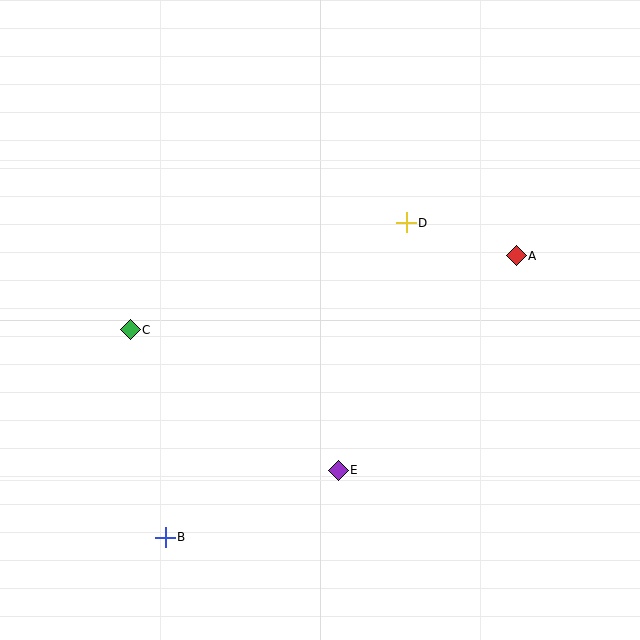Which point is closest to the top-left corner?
Point C is closest to the top-left corner.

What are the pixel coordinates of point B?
Point B is at (165, 537).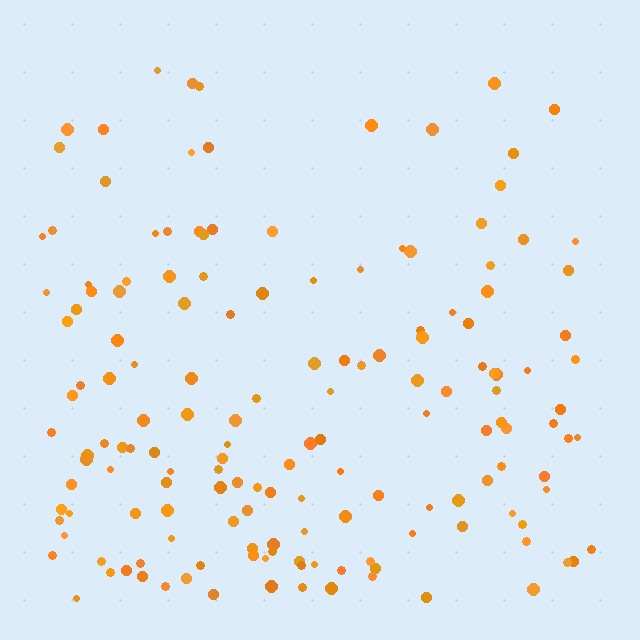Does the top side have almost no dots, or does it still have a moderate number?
Still a moderate number, just noticeably fewer than the bottom.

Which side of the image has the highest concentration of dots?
The bottom.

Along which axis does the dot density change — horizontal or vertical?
Vertical.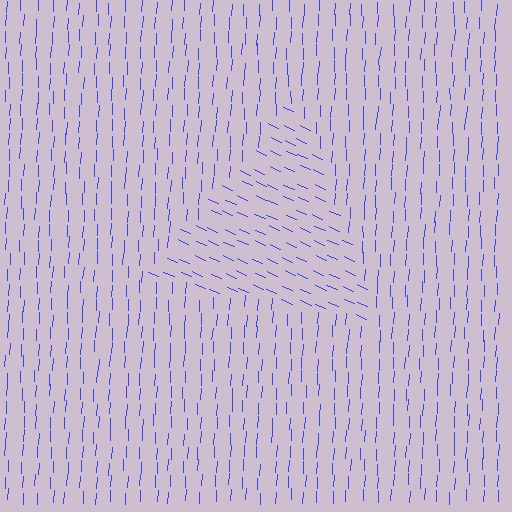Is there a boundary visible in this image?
Yes, there is a texture boundary formed by a change in line orientation.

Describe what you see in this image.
The image is filled with small blue line segments. A triangle region in the image has lines oriented differently from the surrounding lines, creating a visible texture boundary.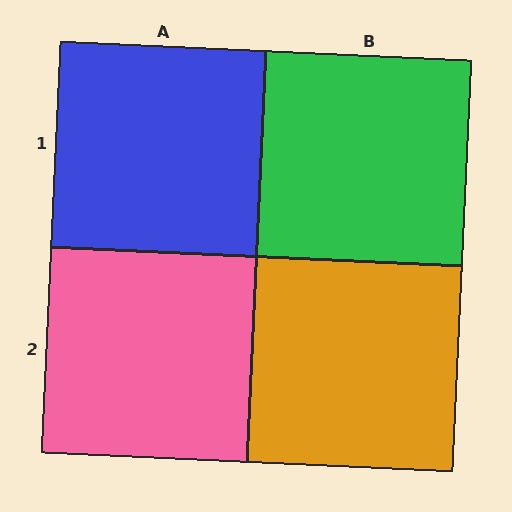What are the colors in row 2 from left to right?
Pink, orange.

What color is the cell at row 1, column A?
Blue.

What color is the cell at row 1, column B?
Green.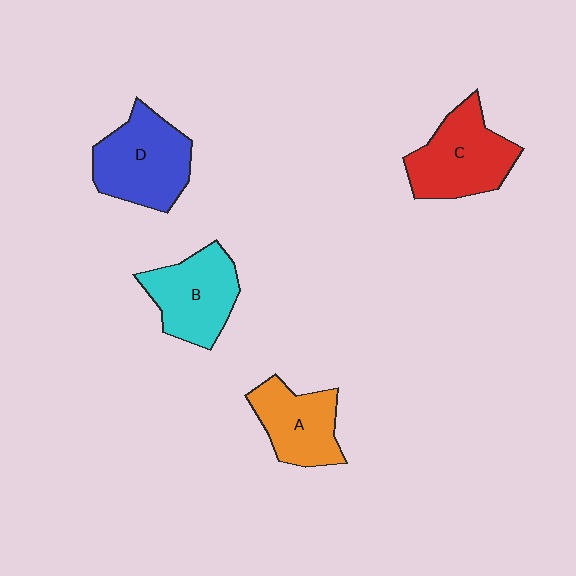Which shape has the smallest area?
Shape A (orange).